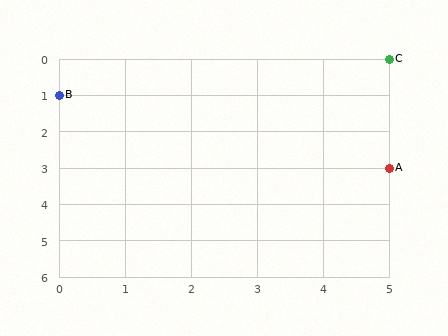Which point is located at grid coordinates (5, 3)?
Point A is at (5, 3).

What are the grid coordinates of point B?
Point B is at grid coordinates (0, 1).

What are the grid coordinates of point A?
Point A is at grid coordinates (5, 3).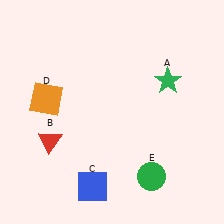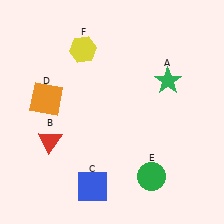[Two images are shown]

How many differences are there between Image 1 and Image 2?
There is 1 difference between the two images.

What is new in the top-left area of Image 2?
A yellow hexagon (F) was added in the top-left area of Image 2.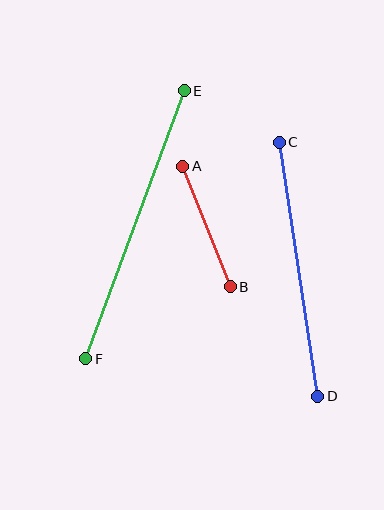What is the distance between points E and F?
The distance is approximately 286 pixels.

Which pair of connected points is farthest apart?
Points E and F are farthest apart.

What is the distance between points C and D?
The distance is approximately 256 pixels.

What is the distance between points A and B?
The distance is approximately 130 pixels.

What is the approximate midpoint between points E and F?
The midpoint is at approximately (135, 225) pixels.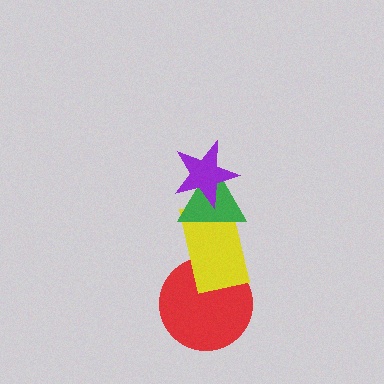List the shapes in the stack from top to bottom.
From top to bottom: the purple star, the green triangle, the yellow rectangle, the red circle.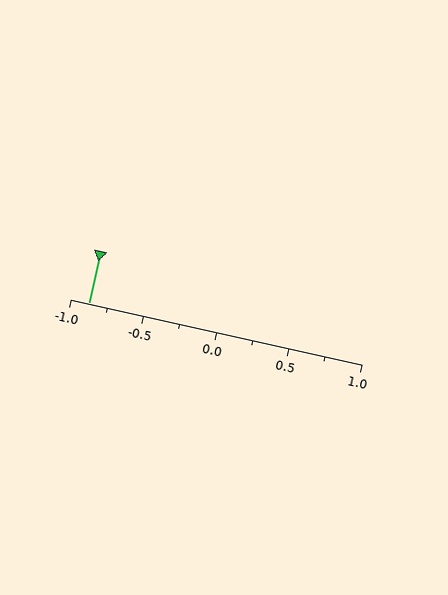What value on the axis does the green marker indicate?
The marker indicates approximately -0.88.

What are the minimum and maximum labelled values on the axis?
The axis runs from -1.0 to 1.0.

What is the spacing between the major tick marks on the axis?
The major ticks are spaced 0.5 apart.